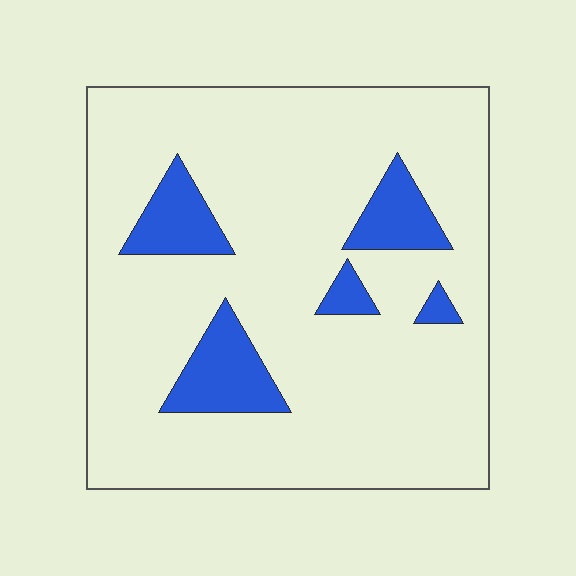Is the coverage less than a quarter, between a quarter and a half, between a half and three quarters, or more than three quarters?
Less than a quarter.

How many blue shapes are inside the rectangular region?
5.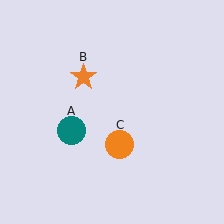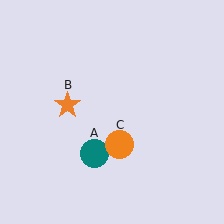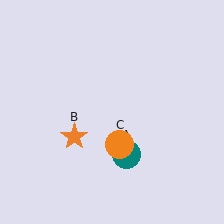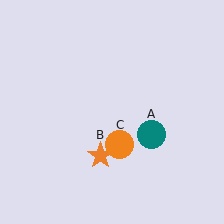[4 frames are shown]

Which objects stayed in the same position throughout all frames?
Orange circle (object C) remained stationary.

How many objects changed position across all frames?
2 objects changed position: teal circle (object A), orange star (object B).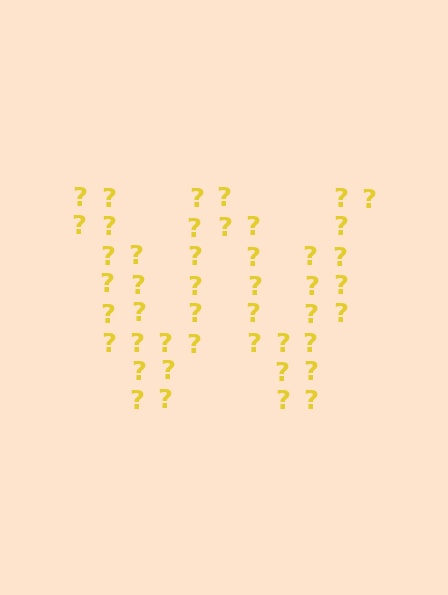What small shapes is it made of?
It is made of small question marks.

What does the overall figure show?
The overall figure shows the letter W.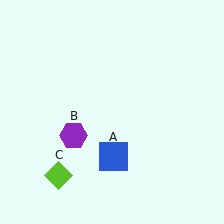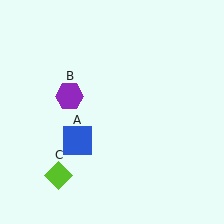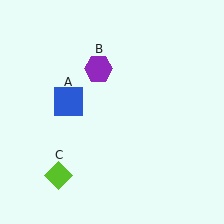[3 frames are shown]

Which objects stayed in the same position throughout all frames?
Lime diamond (object C) remained stationary.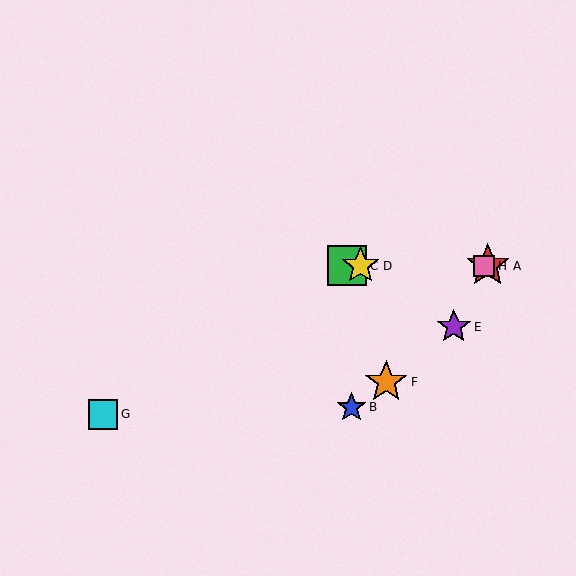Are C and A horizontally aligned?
Yes, both are at y≈266.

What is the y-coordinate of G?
Object G is at y≈414.